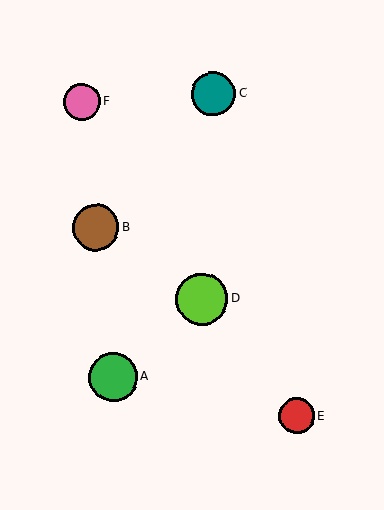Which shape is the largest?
The lime circle (labeled D) is the largest.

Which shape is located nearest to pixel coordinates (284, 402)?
The red circle (labeled E) at (296, 416) is nearest to that location.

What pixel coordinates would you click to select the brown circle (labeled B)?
Click at (96, 228) to select the brown circle B.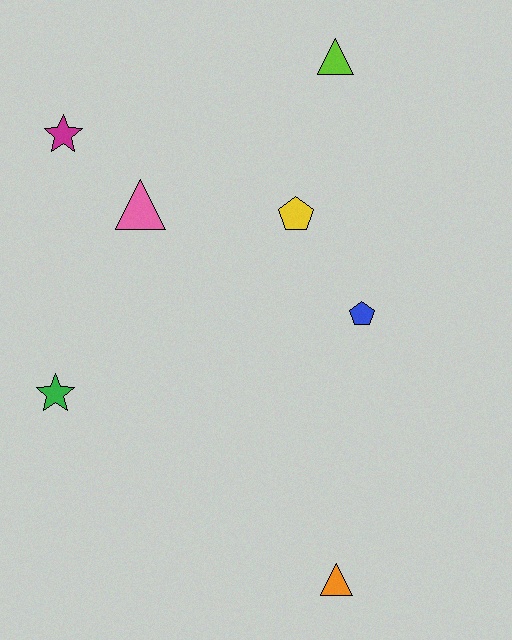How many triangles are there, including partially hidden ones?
There are 3 triangles.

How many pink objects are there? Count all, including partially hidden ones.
There is 1 pink object.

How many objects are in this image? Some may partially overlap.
There are 7 objects.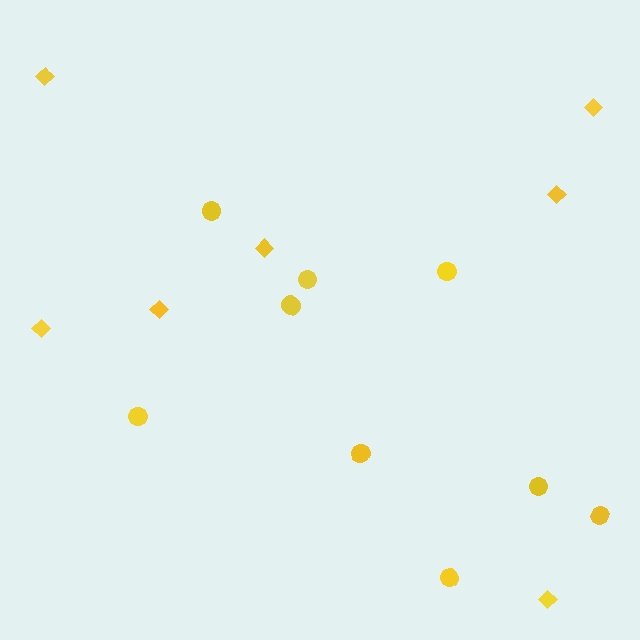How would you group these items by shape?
There are 2 groups: one group of diamonds (7) and one group of circles (9).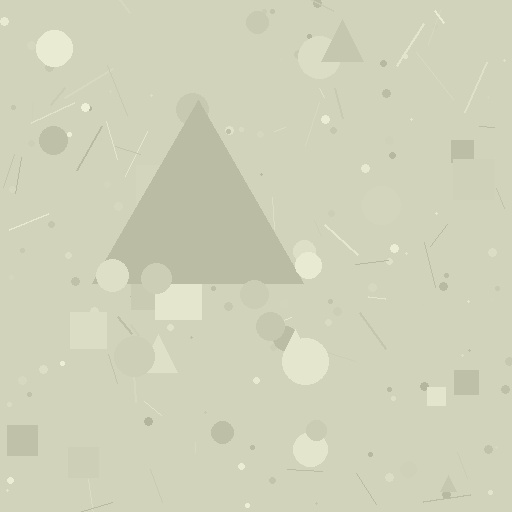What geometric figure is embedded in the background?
A triangle is embedded in the background.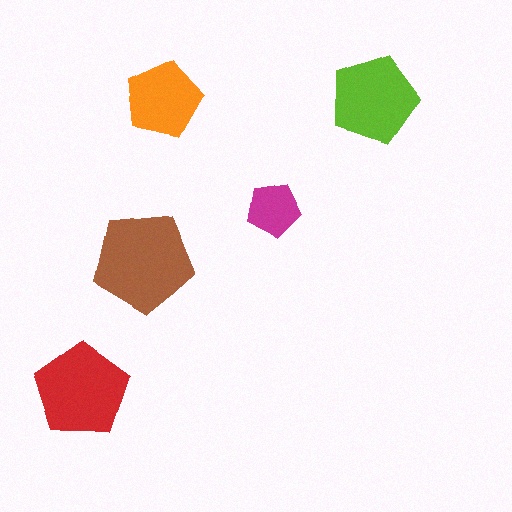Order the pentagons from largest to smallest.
the brown one, the red one, the lime one, the orange one, the magenta one.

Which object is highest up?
The lime pentagon is topmost.